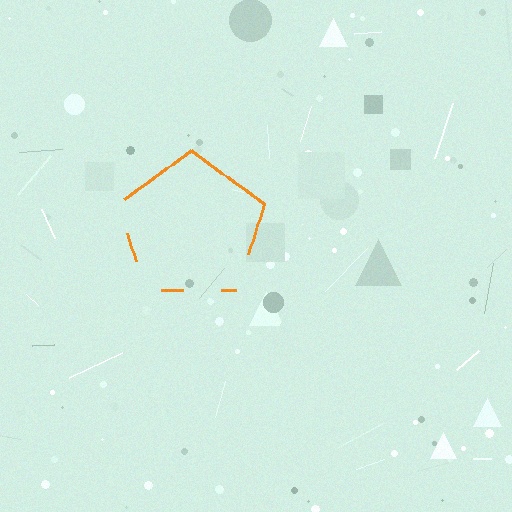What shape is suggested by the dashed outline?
The dashed outline suggests a pentagon.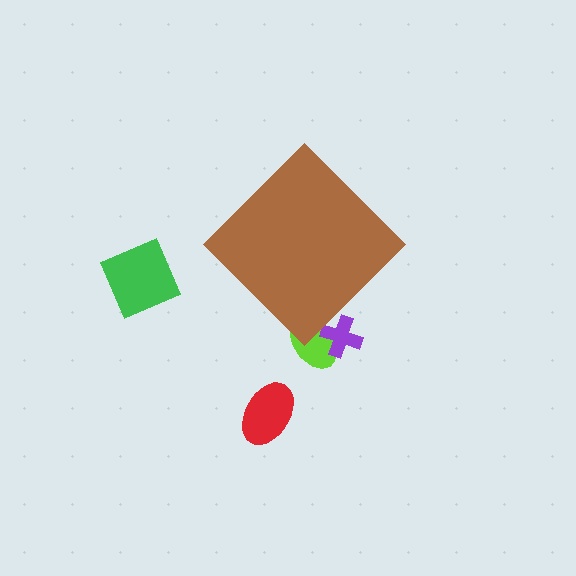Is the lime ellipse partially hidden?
Yes, the lime ellipse is partially hidden behind the brown diamond.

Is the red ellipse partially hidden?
No, the red ellipse is fully visible.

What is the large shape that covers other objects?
A brown diamond.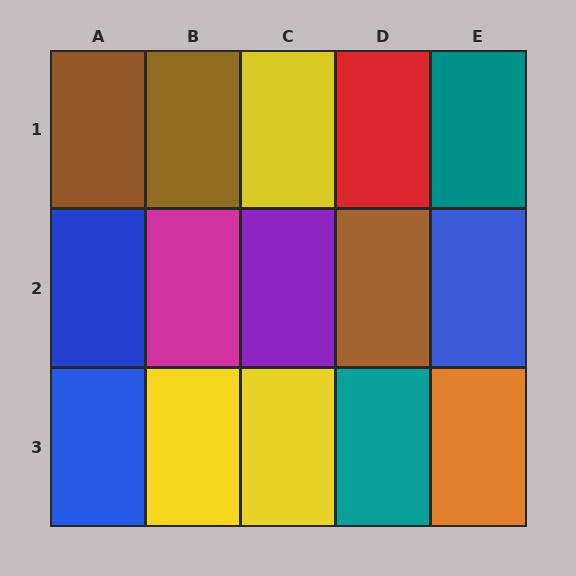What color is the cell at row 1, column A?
Brown.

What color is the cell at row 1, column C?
Yellow.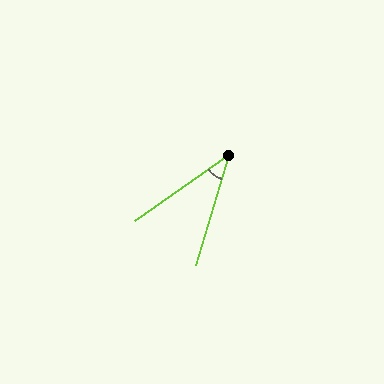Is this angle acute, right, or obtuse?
It is acute.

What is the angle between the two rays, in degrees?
Approximately 38 degrees.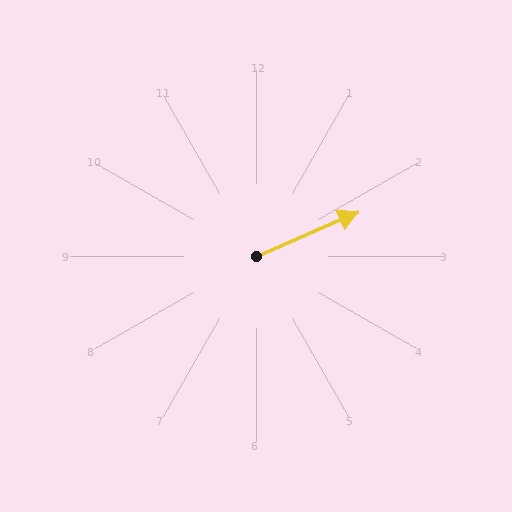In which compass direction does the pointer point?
Northeast.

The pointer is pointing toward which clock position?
Roughly 2 o'clock.